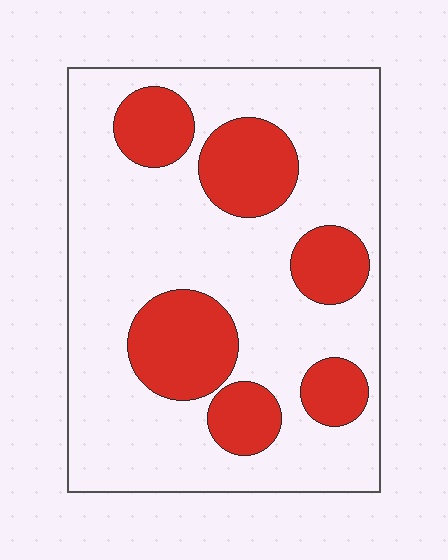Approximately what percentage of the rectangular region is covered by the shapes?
Approximately 25%.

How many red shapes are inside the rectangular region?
6.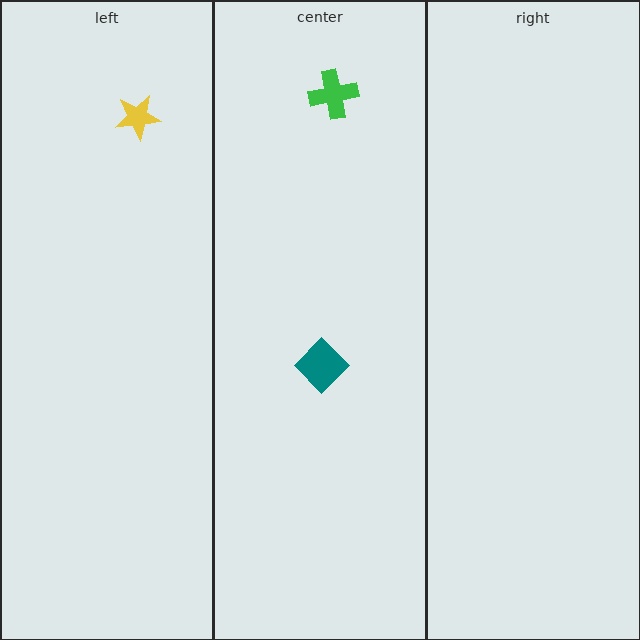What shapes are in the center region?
The teal diamond, the green cross.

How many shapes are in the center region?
2.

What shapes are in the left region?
The yellow star.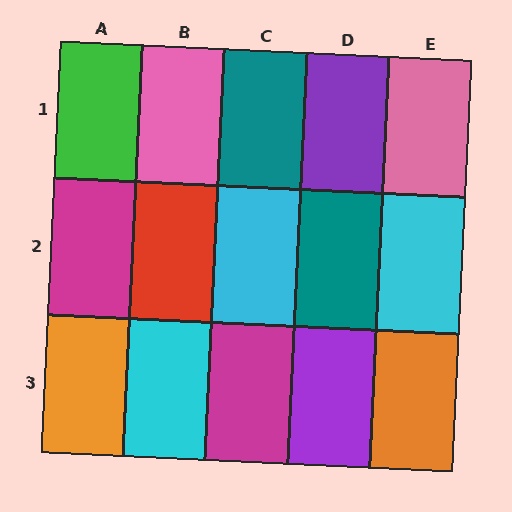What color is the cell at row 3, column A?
Orange.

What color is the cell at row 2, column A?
Magenta.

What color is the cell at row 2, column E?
Cyan.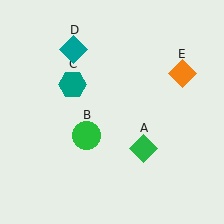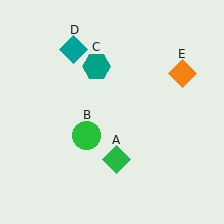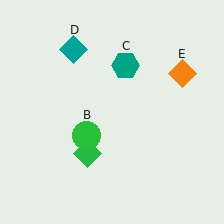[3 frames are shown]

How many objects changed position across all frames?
2 objects changed position: green diamond (object A), teal hexagon (object C).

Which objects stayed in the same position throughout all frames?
Green circle (object B) and teal diamond (object D) and orange diamond (object E) remained stationary.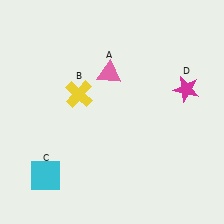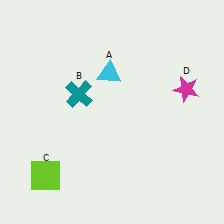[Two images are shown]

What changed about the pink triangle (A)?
In Image 1, A is pink. In Image 2, it changed to cyan.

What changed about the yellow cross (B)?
In Image 1, B is yellow. In Image 2, it changed to teal.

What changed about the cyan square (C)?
In Image 1, C is cyan. In Image 2, it changed to lime.